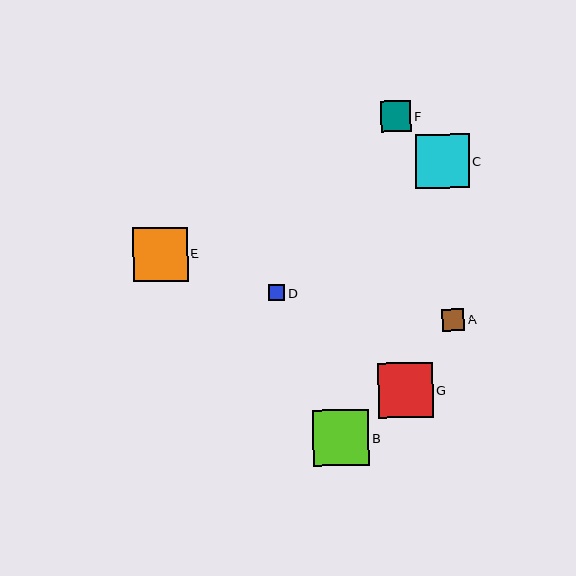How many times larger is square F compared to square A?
Square F is approximately 1.4 times the size of square A.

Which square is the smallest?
Square D is the smallest with a size of approximately 16 pixels.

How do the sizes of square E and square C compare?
Square E and square C are approximately the same size.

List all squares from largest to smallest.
From largest to smallest: B, G, E, C, F, A, D.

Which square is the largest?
Square B is the largest with a size of approximately 56 pixels.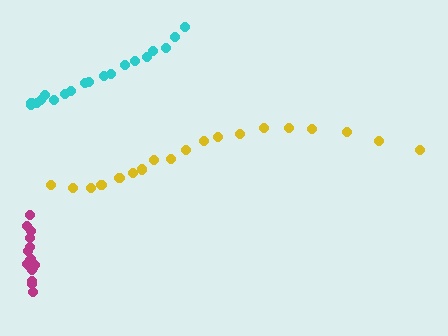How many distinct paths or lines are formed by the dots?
There are 3 distinct paths.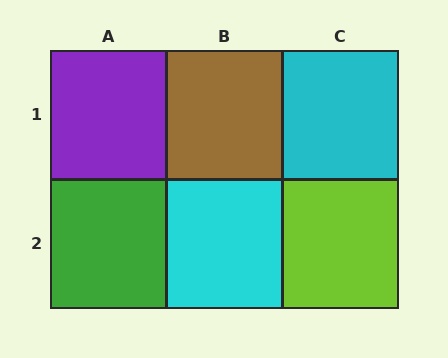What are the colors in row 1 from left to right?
Purple, brown, cyan.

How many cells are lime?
1 cell is lime.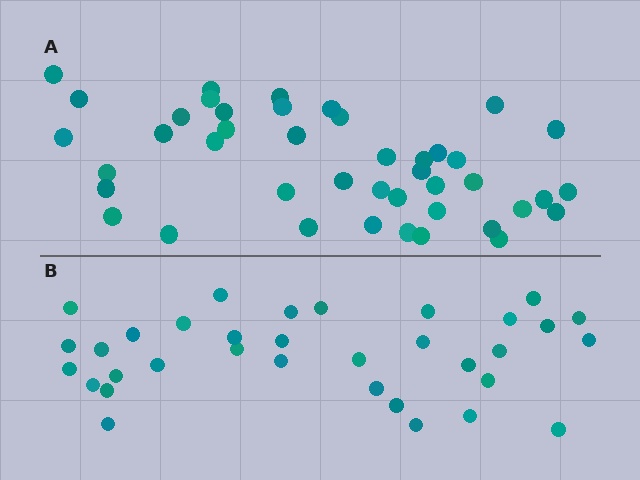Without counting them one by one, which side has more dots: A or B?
Region A (the top region) has more dots.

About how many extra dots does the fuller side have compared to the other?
Region A has roughly 8 or so more dots than region B.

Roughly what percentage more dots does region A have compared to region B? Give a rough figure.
About 25% more.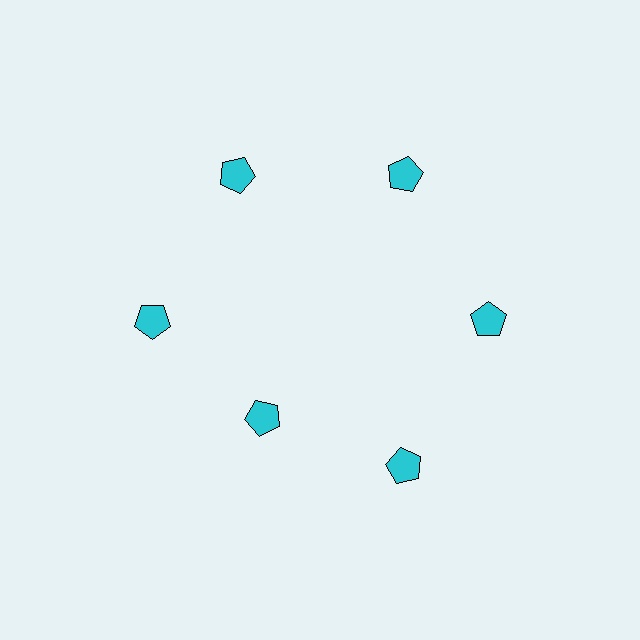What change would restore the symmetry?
The symmetry would be restored by moving it outward, back onto the ring so that all 6 pentagons sit at equal angles and equal distance from the center.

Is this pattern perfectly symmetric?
No. The 6 cyan pentagons are arranged in a ring, but one element near the 7 o'clock position is pulled inward toward the center, breaking the 6-fold rotational symmetry.